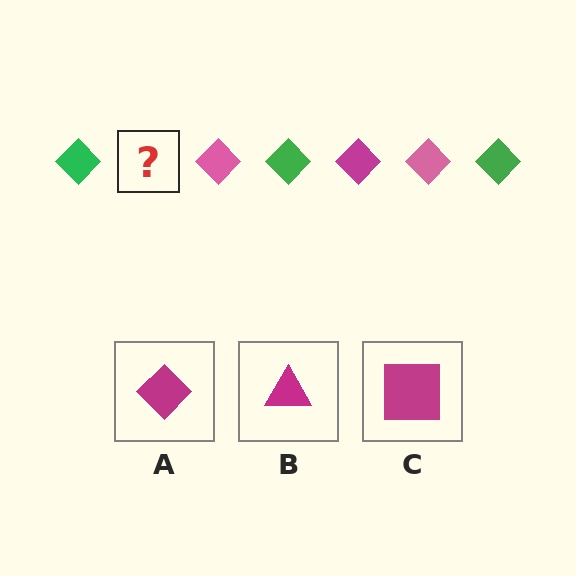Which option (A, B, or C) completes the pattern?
A.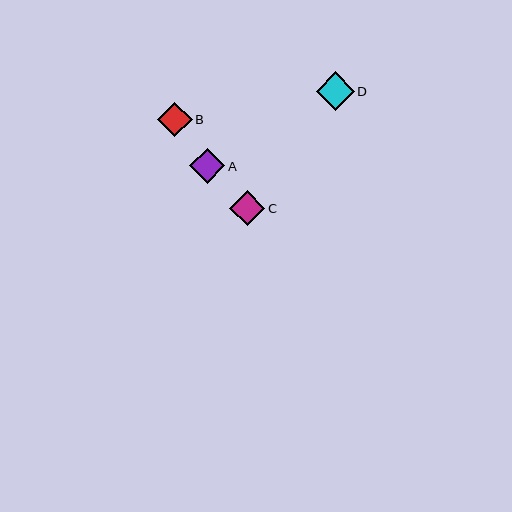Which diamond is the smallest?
Diamond B is the smallest with a size of approximately 34 pixels.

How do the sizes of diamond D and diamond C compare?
Diamond D and diamond C are approximately the same size.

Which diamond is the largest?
Diamond D is the largest with a size of approximately 38 pixels.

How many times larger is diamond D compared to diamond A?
Diamond D is approximately 1.1 times the size of diamond A.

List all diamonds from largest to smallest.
From largest to smallest: D, C, A, B.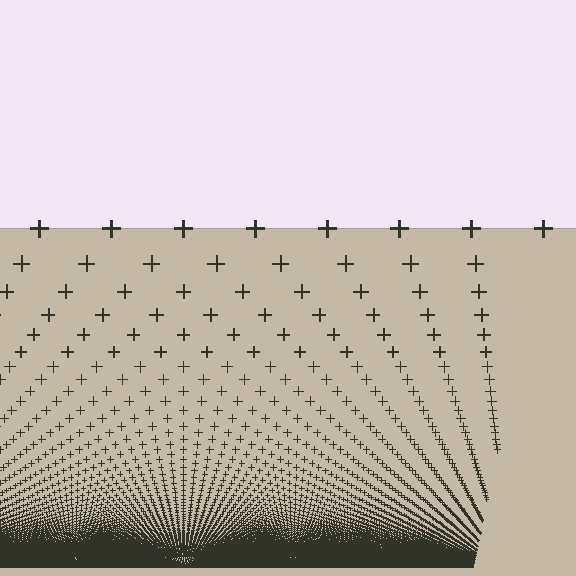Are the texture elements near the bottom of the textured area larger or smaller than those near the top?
Smaller. The gradient is inverted — elements near the bottom are smaller and denser.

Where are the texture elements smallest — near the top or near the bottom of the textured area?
Near the bottom.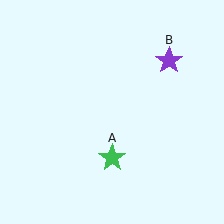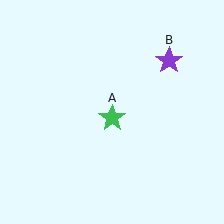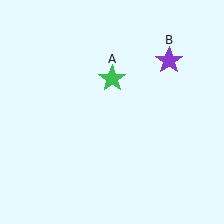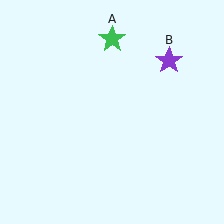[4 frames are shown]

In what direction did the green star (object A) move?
The green star (object A) moved up.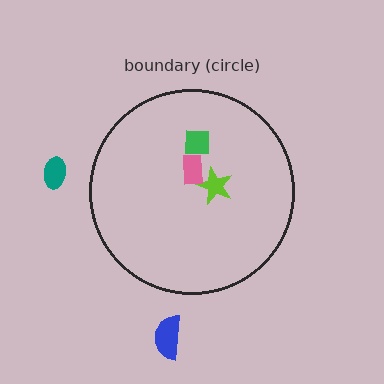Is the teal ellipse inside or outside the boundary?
Outside.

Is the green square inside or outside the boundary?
Inside.